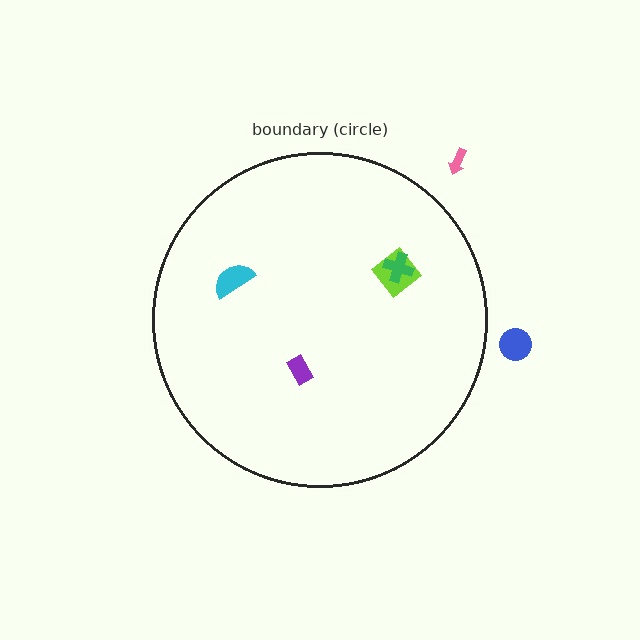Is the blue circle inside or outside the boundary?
Outside.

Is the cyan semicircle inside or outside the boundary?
Inside.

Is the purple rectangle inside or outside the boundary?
Inside.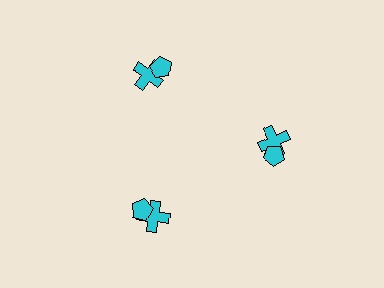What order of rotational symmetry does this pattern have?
This pattern has 3-fold rotational symmetry.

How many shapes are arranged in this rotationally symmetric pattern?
There are 6 shapes, arranged in 3 groups of 2.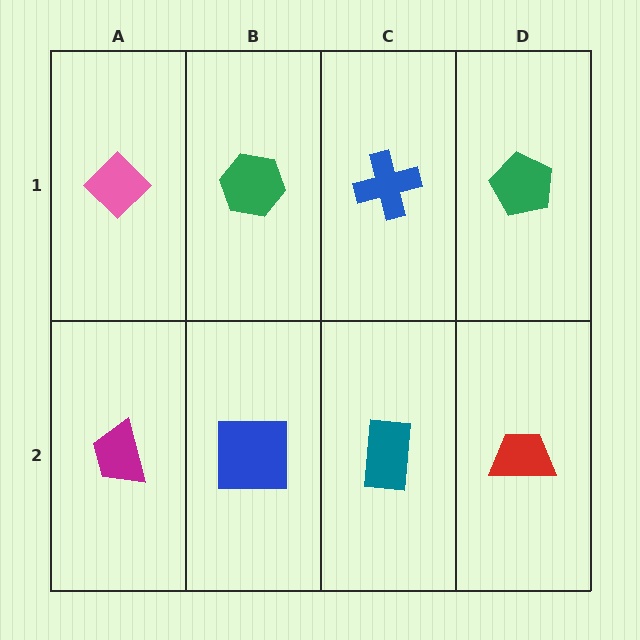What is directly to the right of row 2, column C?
A red trapezoid.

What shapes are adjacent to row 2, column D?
A green pentagon (row 1, column D), a teal rectangle (row 2, column C).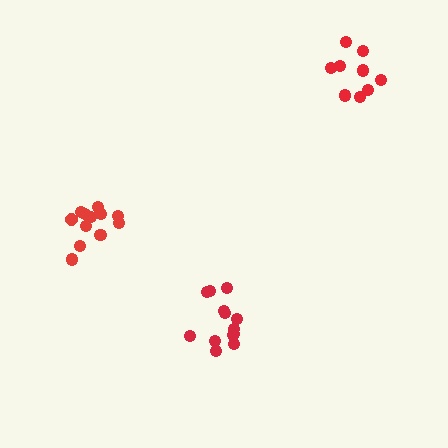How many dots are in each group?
Group 1: 13 dots, Group 2: 9 dots, Group 3: 12 dots (34 total).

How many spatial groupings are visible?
There are 3 spatial groupings.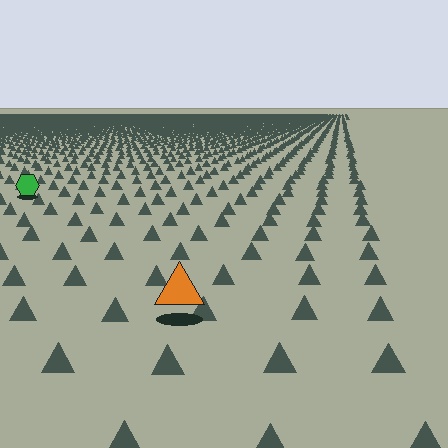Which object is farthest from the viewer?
The green hexagon is farthest from the viewer. It appears smaller and the ground texture around it is denser.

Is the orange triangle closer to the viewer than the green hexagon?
Yes. The orange triangle is closer — you can tell from the texture gradient: the ground texture is coarser near it.